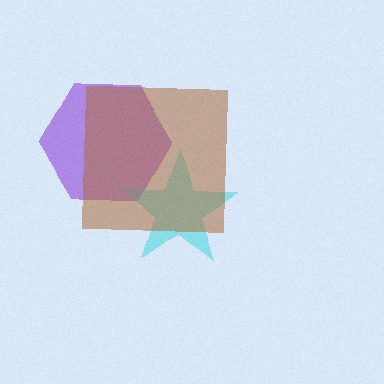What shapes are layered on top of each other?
The layered shapes are: a purple hexagon, a cyan star, a brown square.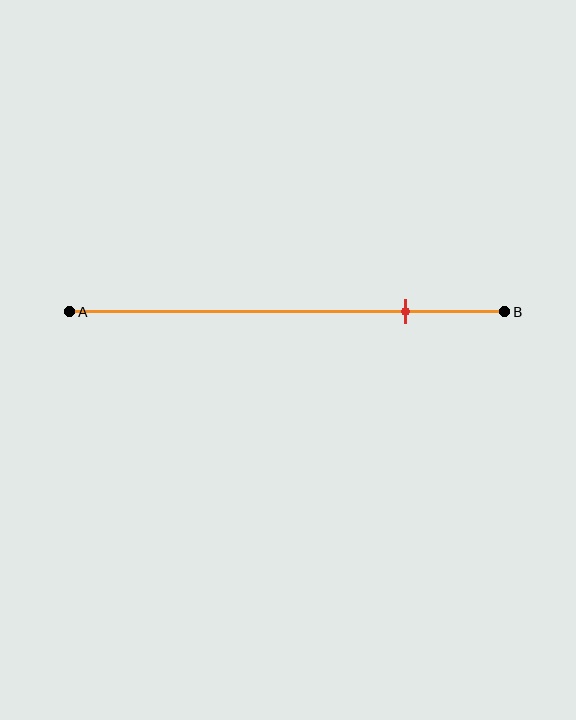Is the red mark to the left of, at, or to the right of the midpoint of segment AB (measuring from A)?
The red mark is to the right of the midpoint of segment AB.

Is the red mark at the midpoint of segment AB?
No, the mark is at about 75% from A, not at the 50% midpoint.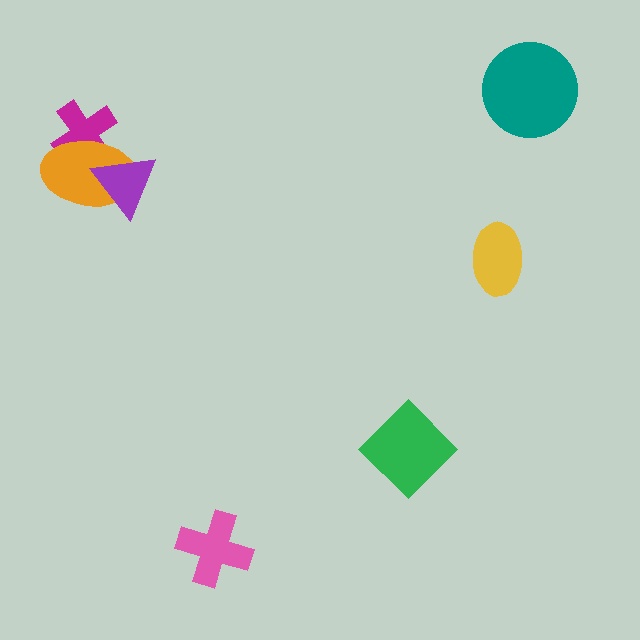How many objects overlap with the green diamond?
0 objects overlap with the green diamond.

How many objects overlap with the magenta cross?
2 objects overlap with the magenta cross.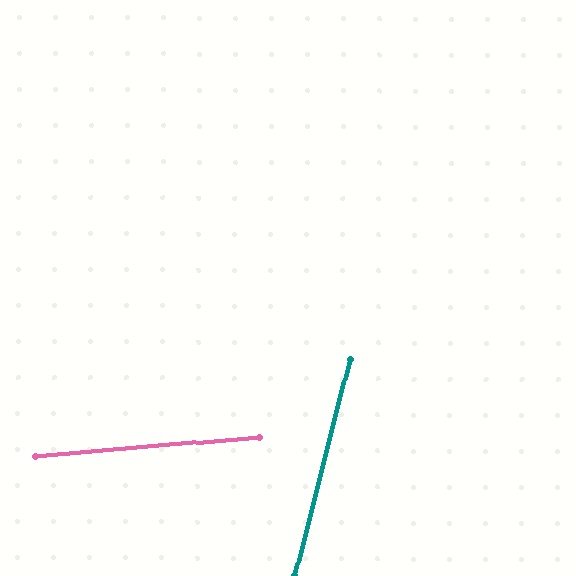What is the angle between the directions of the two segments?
Approximately 71 degrees.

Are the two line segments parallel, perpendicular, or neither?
Neither parallel nor perpendicular — they differ by about 71°.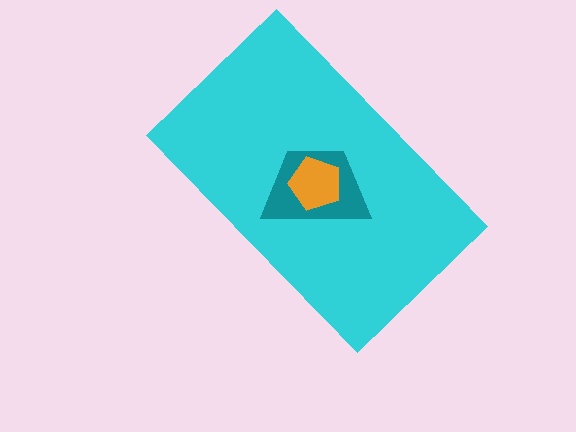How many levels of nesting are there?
3.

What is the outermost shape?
The cyan rectangle.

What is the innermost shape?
The orange pentagon.